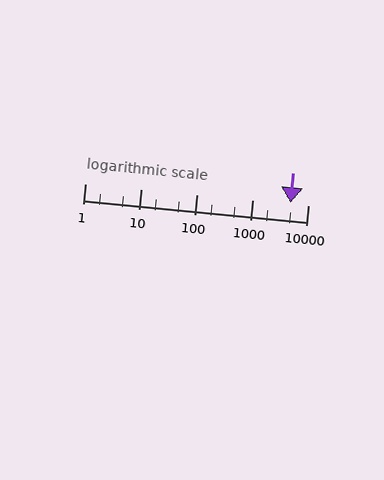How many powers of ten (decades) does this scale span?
The scale spans 4 decades, from 1 to 10000.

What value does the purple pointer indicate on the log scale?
The pointer indicates approximately 4800.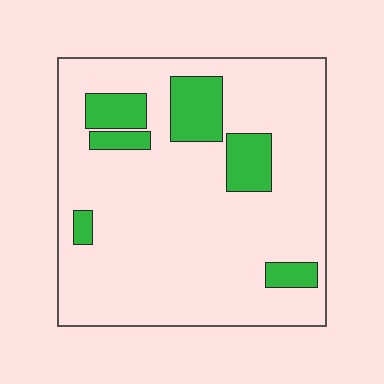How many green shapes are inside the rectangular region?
6.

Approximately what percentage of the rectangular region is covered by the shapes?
Approximately 15%.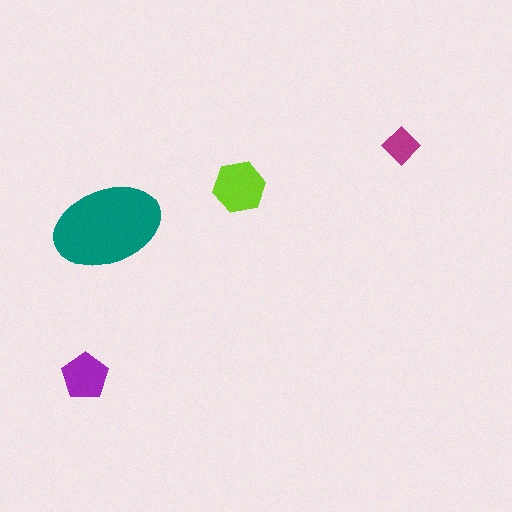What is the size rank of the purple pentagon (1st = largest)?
3rd.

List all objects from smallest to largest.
The magenta diamond, the purple pentagon, the lime hexagon, the teal ellipse.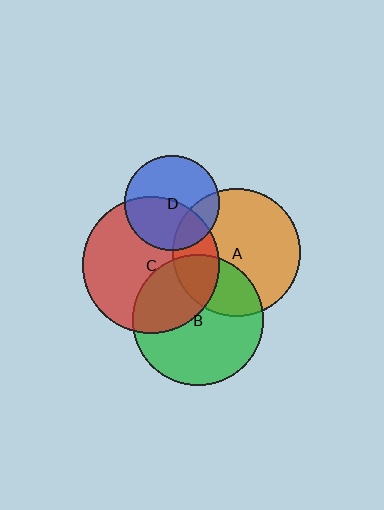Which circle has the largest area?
Circle C (red).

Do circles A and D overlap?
Yes.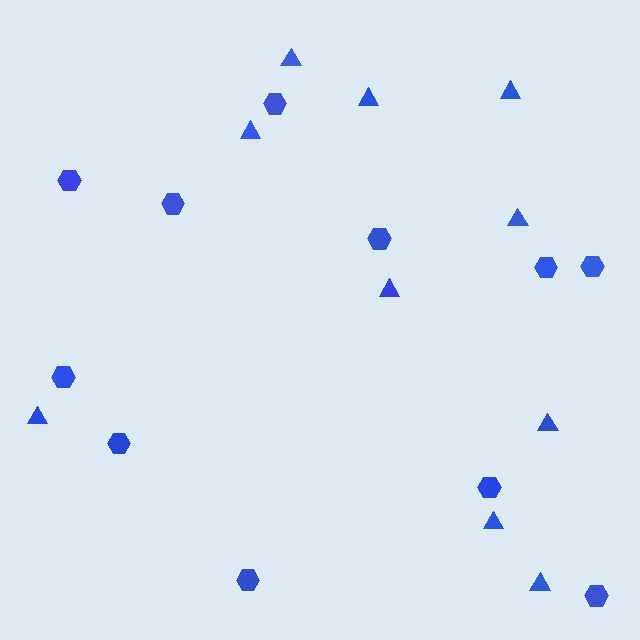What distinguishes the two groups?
There are 2 groups: one group of triangles (10) and one group of hexagons (11).